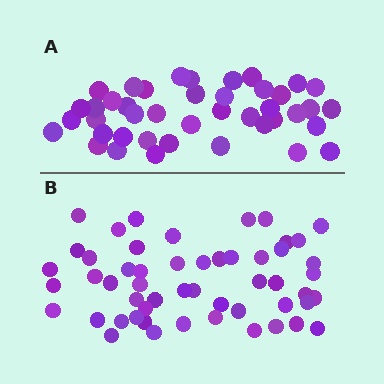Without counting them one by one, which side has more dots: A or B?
Region B (the bottom region) has more dots.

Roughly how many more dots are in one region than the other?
Region B has roughly 12 or so more dots than region A.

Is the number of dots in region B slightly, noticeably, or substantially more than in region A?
Region B has noticeably more, but not dramatically so. The ratio is roughly 1.3 to 1.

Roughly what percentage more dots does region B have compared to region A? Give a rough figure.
About 25% more.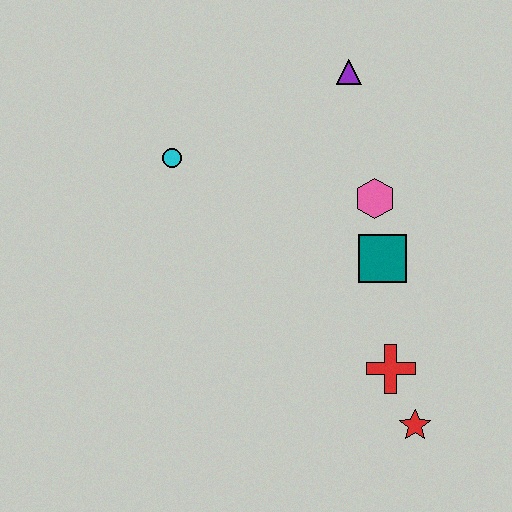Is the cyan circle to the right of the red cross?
No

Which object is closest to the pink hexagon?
The teal square is closest to the pink hexagon.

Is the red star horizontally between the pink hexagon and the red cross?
No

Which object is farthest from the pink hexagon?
The red star is farthest from the pink hexagon.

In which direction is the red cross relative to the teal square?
The red cross is below the teal square.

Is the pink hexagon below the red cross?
No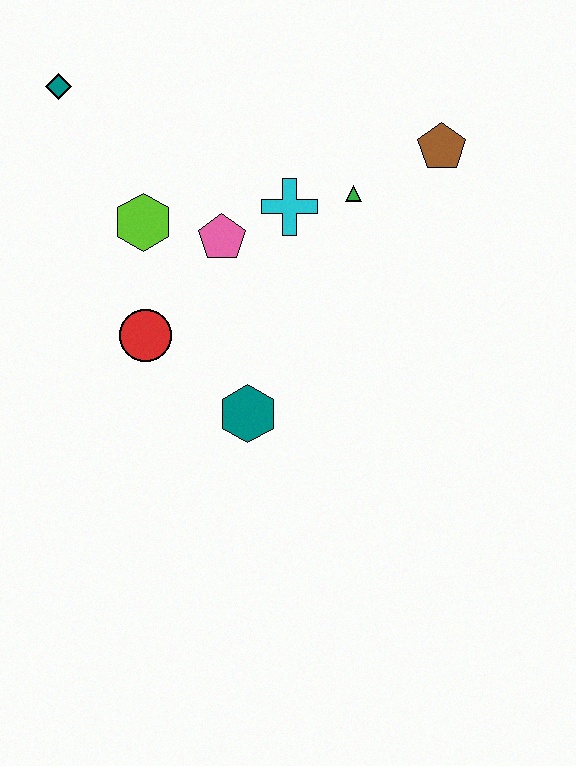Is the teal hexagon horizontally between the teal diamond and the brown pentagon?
Yes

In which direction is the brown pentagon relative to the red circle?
The brown pentagon is to the right of the red circle.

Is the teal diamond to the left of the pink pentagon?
Yes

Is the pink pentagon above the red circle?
Yes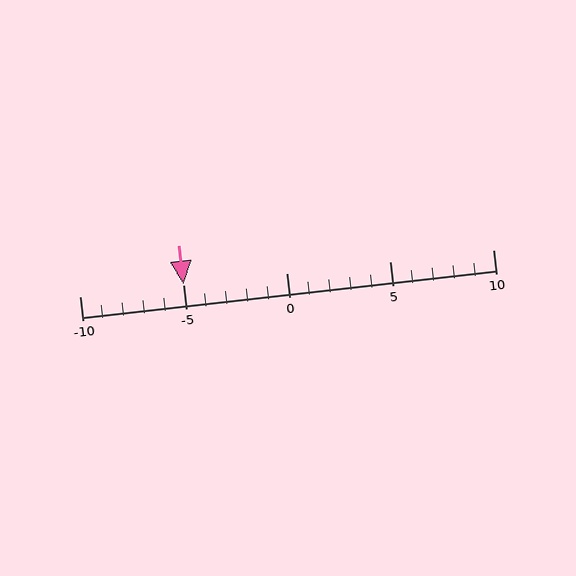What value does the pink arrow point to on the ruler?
The pink arrow points to approximately -5.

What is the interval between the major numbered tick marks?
The major tick marks are spaced 5 units apart.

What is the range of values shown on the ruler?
The ruler shows values from -10 to 10.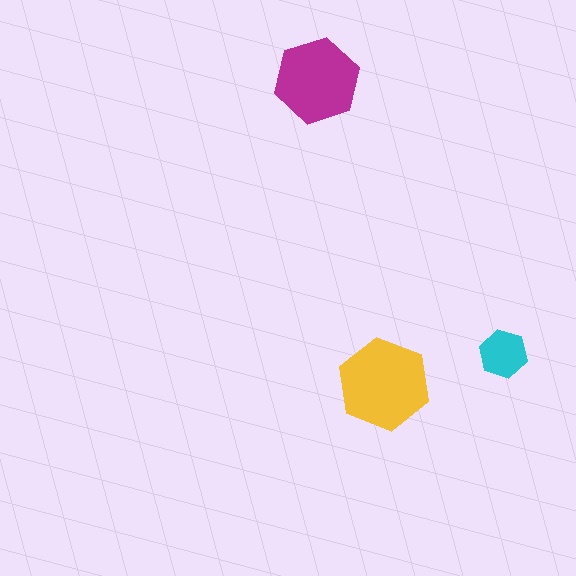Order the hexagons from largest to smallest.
the yellow one, the magenta one, the cyan one.